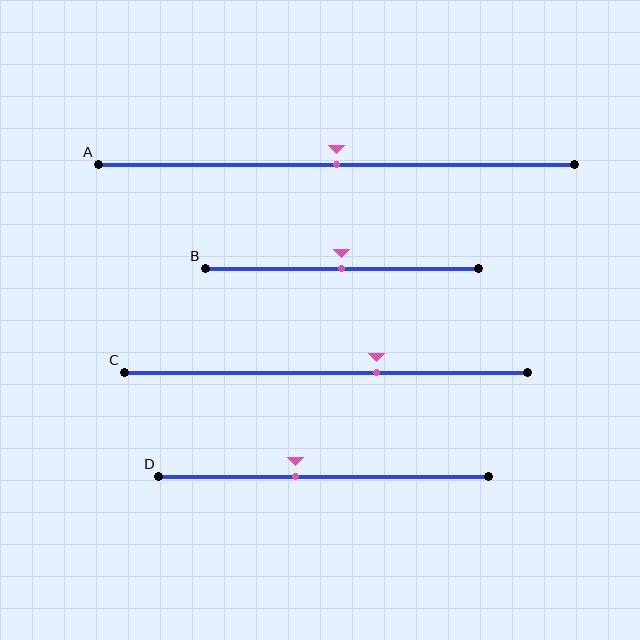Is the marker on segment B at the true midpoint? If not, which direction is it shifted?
Yes, the marker on segment B is at the true midpoint.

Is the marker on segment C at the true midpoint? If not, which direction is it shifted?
No, the marker on segment C is shifted to the right by about 13% of the segment length.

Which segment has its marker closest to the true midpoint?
Segment A has its marker closest to the true midpoint.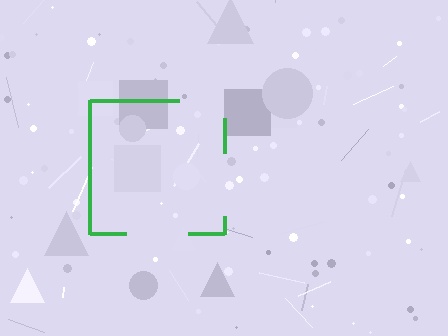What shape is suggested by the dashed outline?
The dashed outline suggests a square.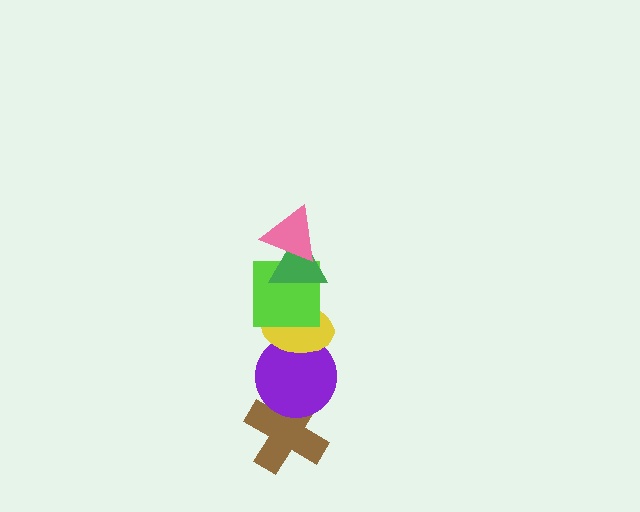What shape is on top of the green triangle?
The pink triangle is on top of the green triangle.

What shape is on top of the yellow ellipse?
The lime square is on top of the yellow ellipse.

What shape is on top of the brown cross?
The purple circle is on top of the brown cross.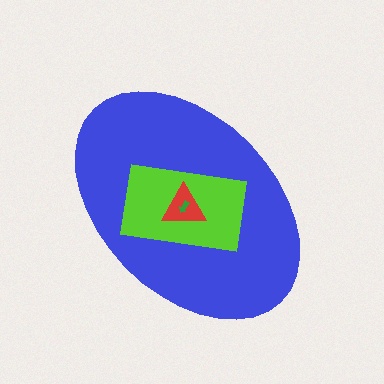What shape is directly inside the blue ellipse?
The lime rectangle.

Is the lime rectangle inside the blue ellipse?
Yes.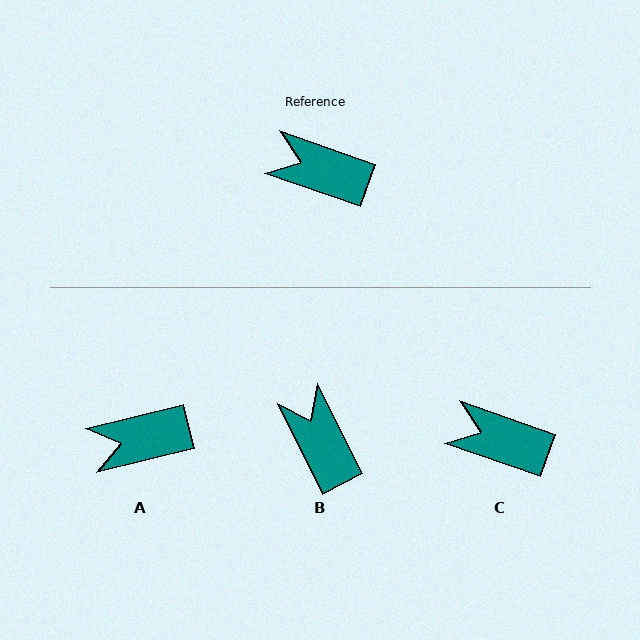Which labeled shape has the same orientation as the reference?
C.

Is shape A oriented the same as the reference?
No, it is off by about 33 degrees.